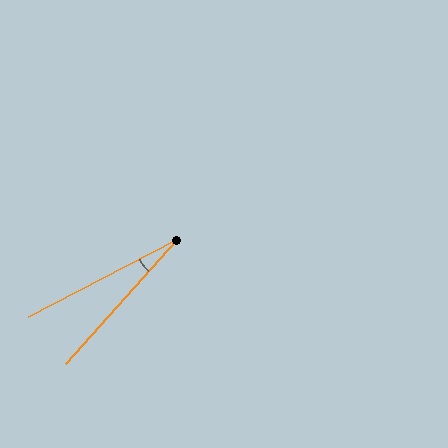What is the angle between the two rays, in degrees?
Approximately 21 degrees.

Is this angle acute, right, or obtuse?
It is acute.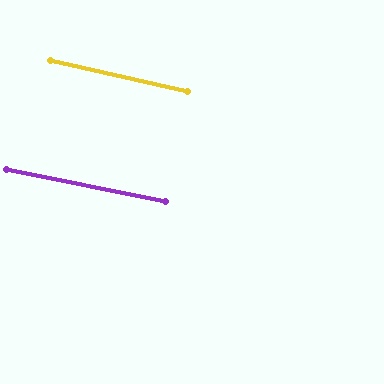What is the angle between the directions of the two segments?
Approximately 1 degree.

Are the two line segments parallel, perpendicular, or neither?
Parallel — their directions differ by only 1.5°.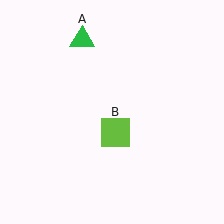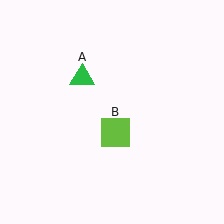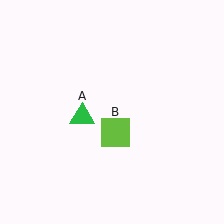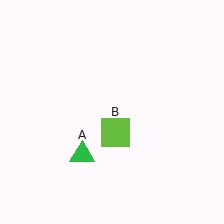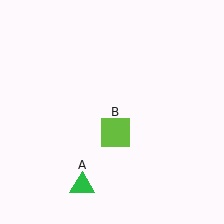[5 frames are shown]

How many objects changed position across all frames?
1 object changed position: green triangle (object A).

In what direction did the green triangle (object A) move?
The green triangle (object A) moved down.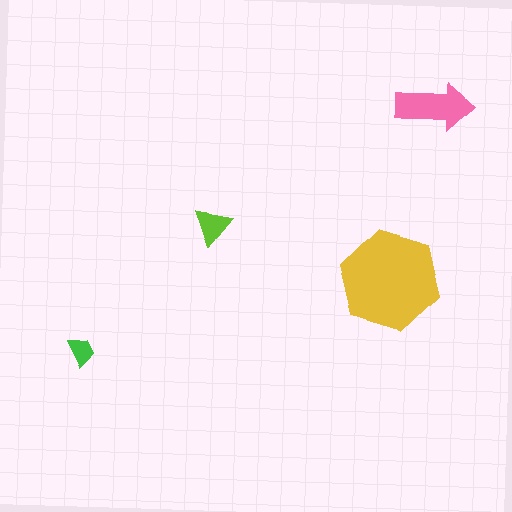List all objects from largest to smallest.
The yellow hexagon, the pink arrow, the lime triangle, the green trapezoid.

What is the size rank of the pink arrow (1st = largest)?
2nd.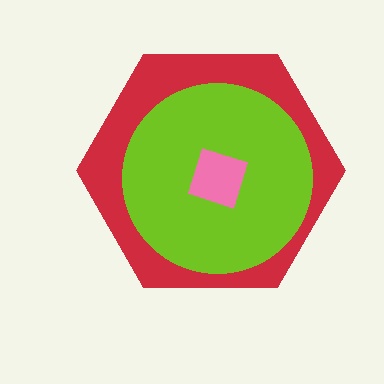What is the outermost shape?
The red hexagon.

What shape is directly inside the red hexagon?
The lime circle.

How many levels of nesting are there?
3.